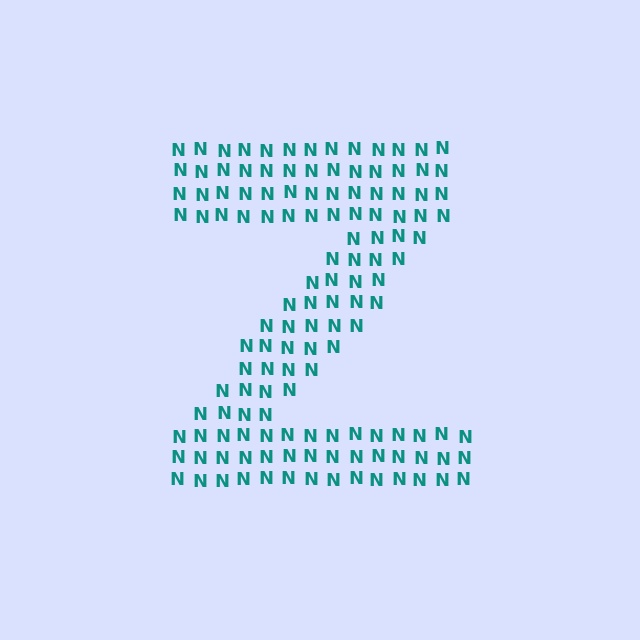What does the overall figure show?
The overall figure shows the letter Z.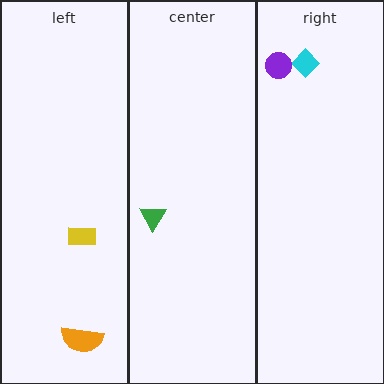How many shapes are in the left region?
2.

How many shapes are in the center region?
1.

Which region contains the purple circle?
The right region.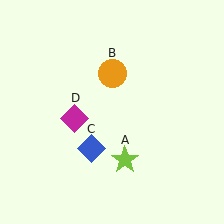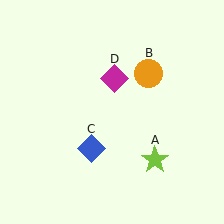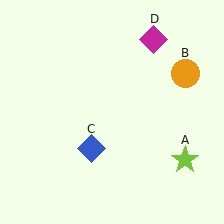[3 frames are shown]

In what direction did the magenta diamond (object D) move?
The magenta diamond (object D) moved up and to the right.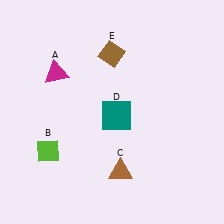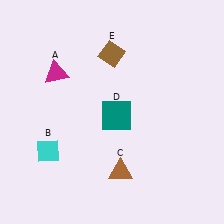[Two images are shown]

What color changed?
The diamond (B) changed from lime in Image 1 to cyan in Image 2.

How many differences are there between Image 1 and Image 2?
There is 1 difference between the two images.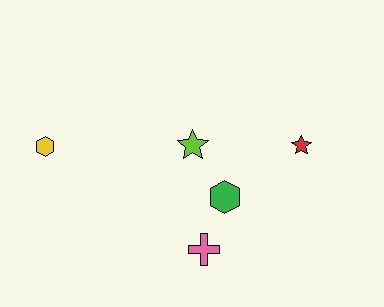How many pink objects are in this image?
There is 1 pink object.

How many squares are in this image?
There are no squares.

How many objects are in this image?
There are 5 objects.